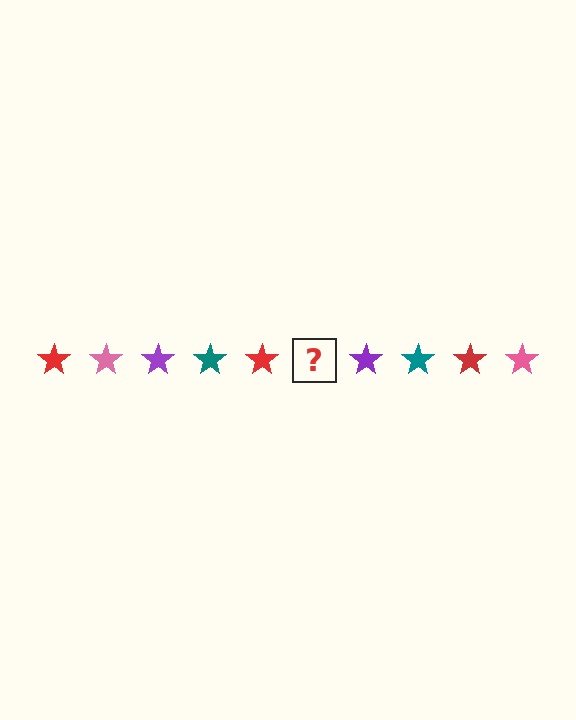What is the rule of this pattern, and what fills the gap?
The rule is that the pattern cycles through red, pink, purple, teal stars. The gap should be filled with a pink star.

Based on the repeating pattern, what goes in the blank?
The blank should be a pink star.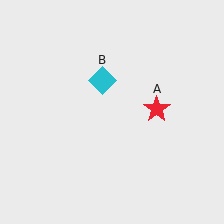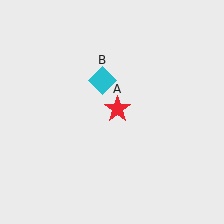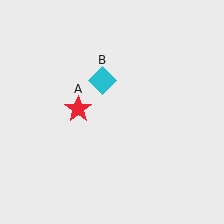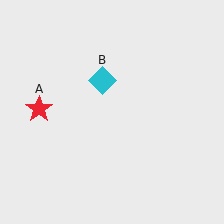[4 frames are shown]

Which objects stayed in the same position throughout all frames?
Cyan diamond (object B) remained stationary.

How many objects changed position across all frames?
1 object changed position: red star (object A).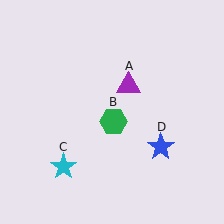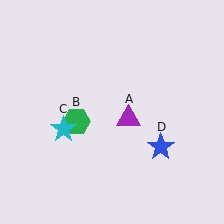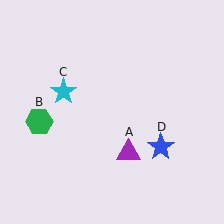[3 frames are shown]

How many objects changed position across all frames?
3 objects changed position: purple triangle (object A), green hexagon (object B), cyan star (object C).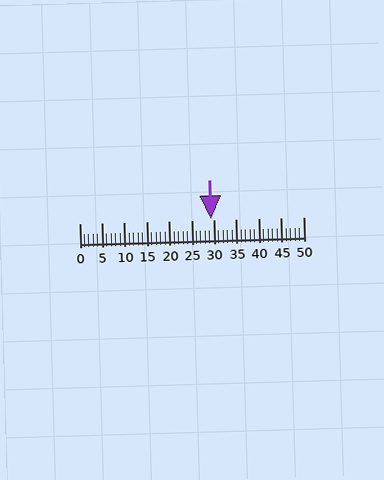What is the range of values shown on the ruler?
The ruler shows values from 0 to 50.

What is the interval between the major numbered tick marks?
The major tick marks are spaced 5 units apart.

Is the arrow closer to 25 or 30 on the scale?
The arrow is closer to 30.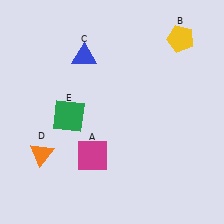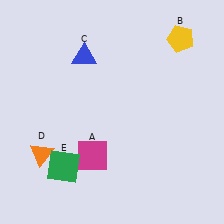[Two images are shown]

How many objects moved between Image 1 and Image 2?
1 object moved between the two images.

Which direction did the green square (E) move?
The green square (E) moved down.